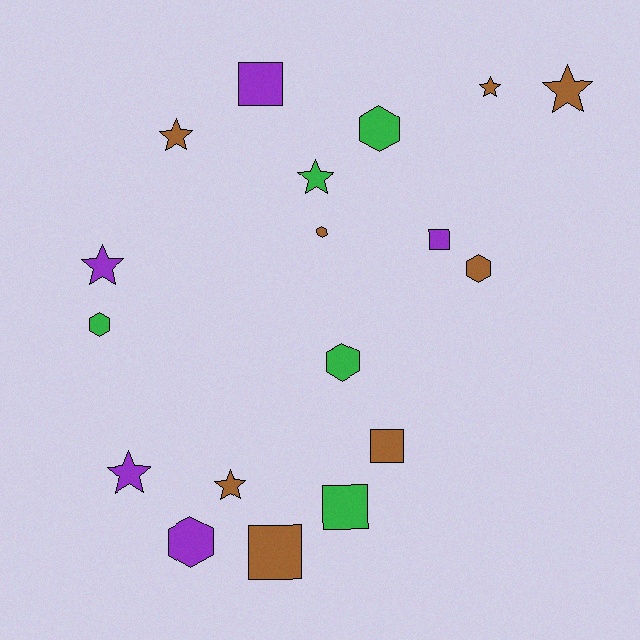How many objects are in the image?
There are 18 objects.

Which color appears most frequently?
Brown, with 8 objects.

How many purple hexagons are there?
There is 1 purple hexagon.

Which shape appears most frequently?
Star, with 7 objects.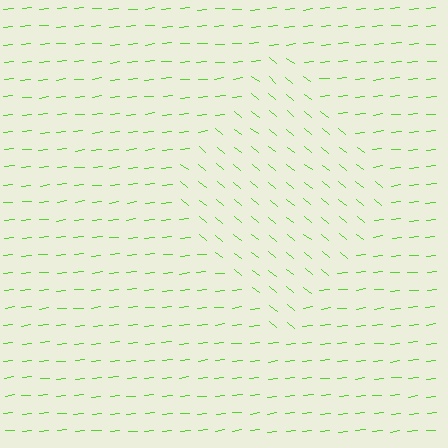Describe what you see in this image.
The image is filled with small lime line segments. A diamond region in the image has lines oriented differently from the surrounding lines, creating a visible texture boundary.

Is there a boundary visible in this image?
Yes, there is a texture boundary formed by a change in line orientation.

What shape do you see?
I see a diamond.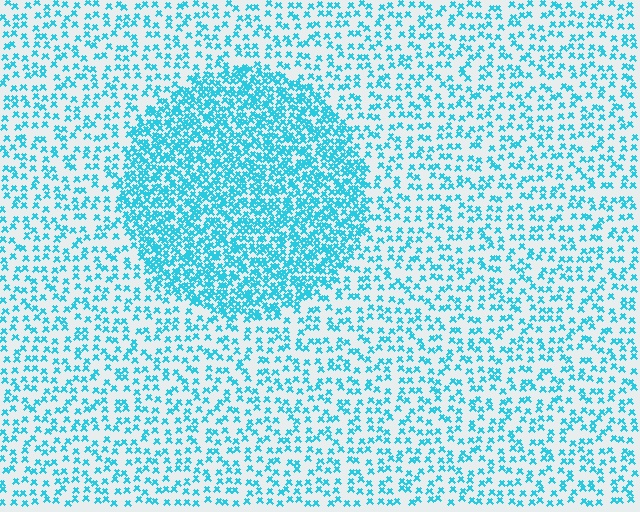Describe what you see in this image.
The image contains small cyan elements arranged at two different densities. A circle-shaped region is visible where the elements are more densely packed than the surrounding area.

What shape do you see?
I see a circle.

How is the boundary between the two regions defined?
The boundary is defined by a change in element density (approximately 2.4x ratio). All elements are the same color, size, and shape.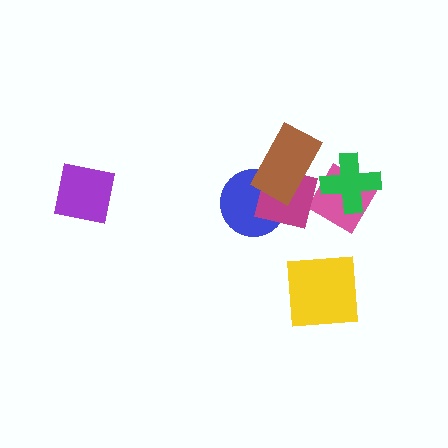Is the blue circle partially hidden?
Yes, it is partially covered by another shape.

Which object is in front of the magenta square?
The brown rectangle is in front of the magenta square.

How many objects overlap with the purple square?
0 objects overlap with the purple square.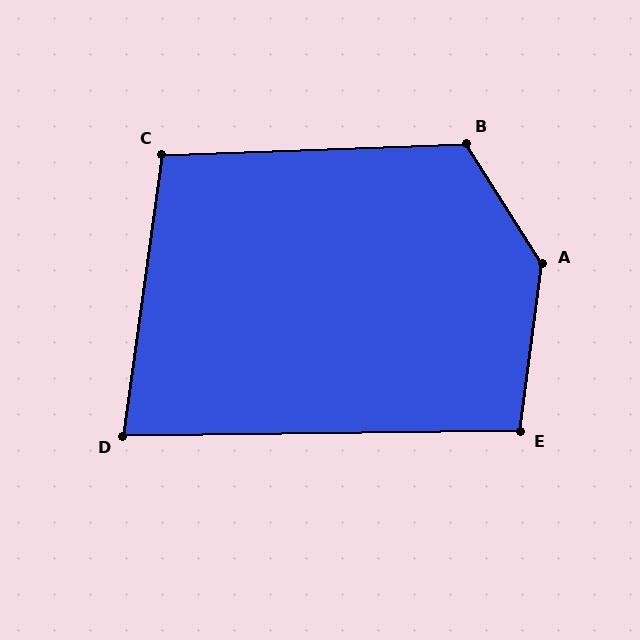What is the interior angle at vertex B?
Approximately 120 degrees (obtuse).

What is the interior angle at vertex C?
Approximately 100 degrees (obtuse).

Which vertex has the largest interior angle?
A, at approximately 140 degrees.